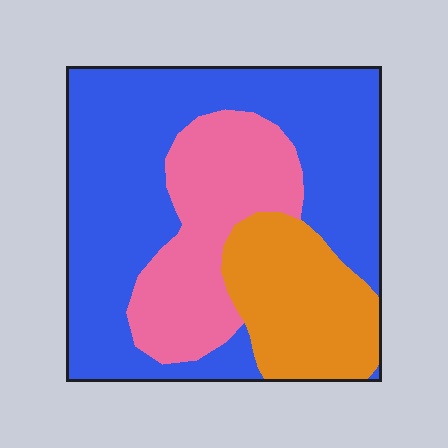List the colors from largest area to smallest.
From largest to smallest: blue, pink, orange.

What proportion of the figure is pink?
Pink covers 24% of the figure.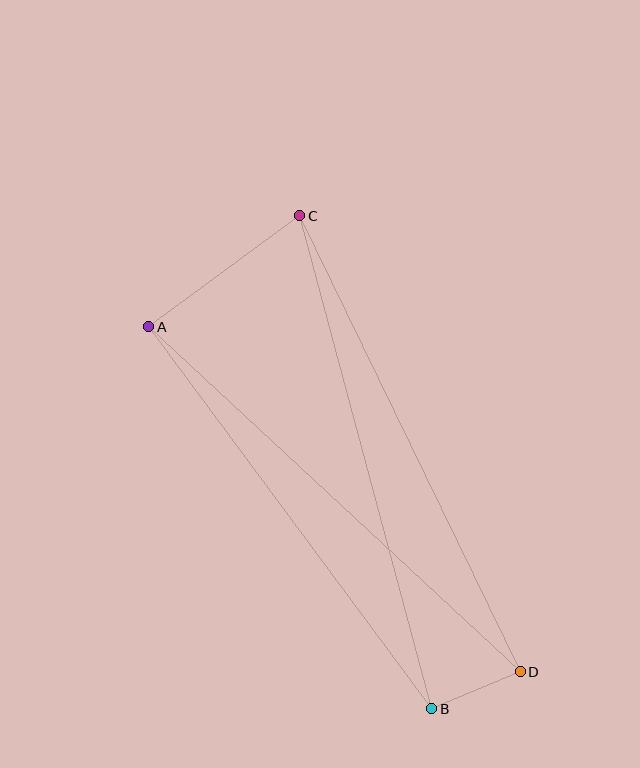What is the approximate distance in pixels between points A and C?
The distance between A and C is approximately 188 pixels.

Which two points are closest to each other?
Points B and D are closest to each other.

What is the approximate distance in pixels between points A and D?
The distance between A and D is approximately 507 pixels.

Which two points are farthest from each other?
Points B and C are farthest from each other.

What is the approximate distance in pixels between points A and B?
The distance between A and B is approximately 475 pixels.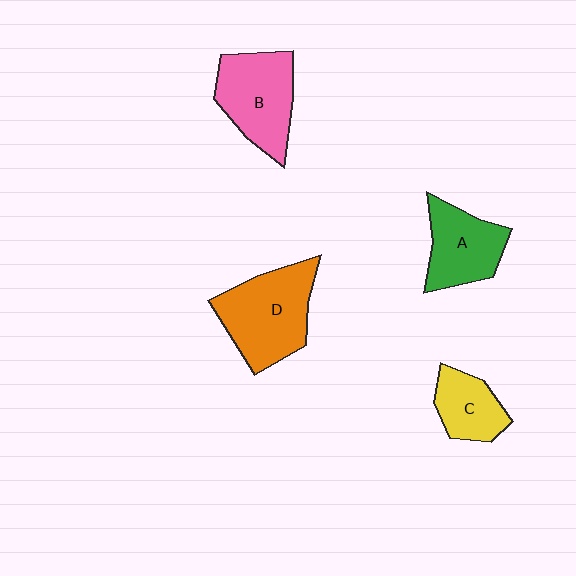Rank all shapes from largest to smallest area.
From largest to smallest: D (orange), B (pink), A (green), C (yellow).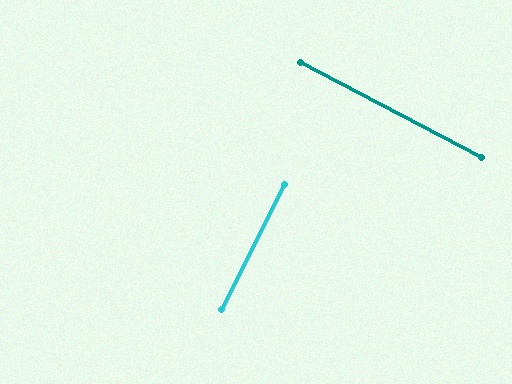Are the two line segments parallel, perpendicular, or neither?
Perpendicular — they meet at approximately 89°.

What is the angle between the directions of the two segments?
Approximately 89 degrees.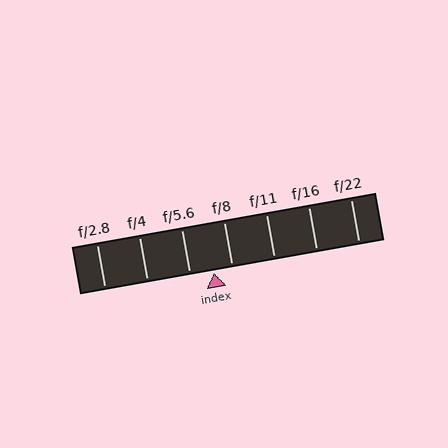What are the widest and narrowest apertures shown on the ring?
The widest aperture shown is f/2.8 and the narrowest is f/22.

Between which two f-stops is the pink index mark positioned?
The index mark is between f/5.6 and f/8.